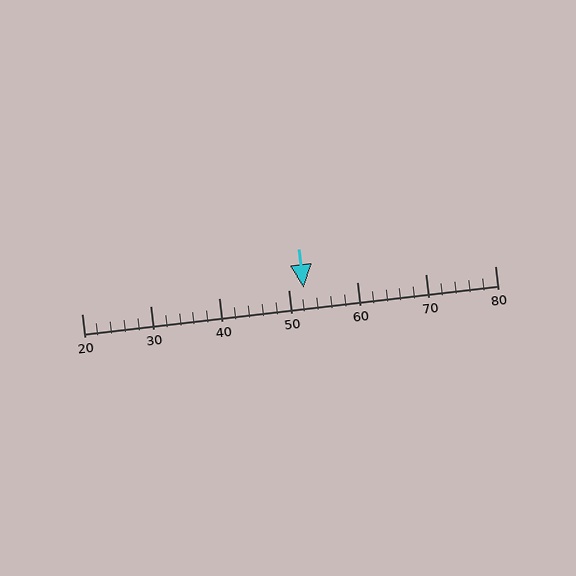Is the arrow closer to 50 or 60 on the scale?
The arrow is closer to 50.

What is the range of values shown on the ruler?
The ruler shows values from 20 to 80.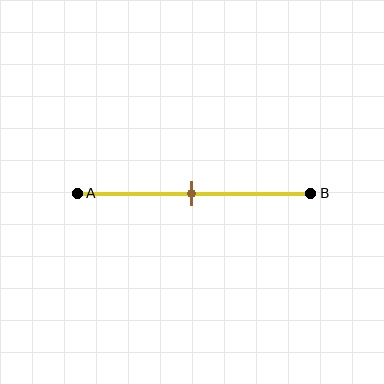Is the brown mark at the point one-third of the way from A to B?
No, the mark is at about 50% from A, not at the 33% one-third point.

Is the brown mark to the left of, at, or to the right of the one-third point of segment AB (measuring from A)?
The brown mark is to the right of the one-third point of segment AB.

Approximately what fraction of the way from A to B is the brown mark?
The brown mark is approximately 50% of the way from A to B.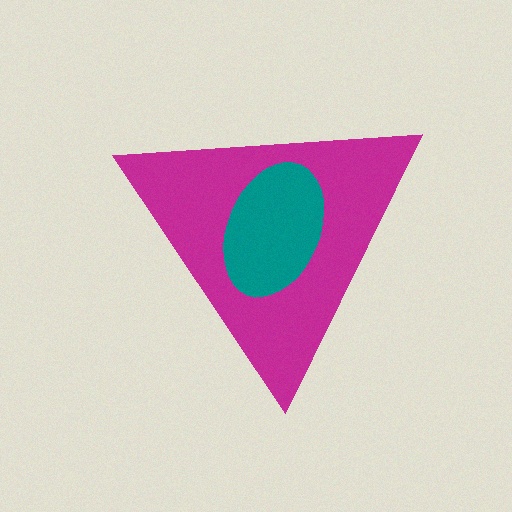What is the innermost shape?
The teal ellipse.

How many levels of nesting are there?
2.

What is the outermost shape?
The magenta triangle.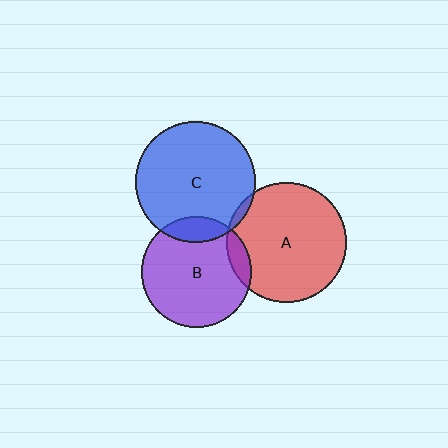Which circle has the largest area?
Circle C (blue).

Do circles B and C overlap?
Yes.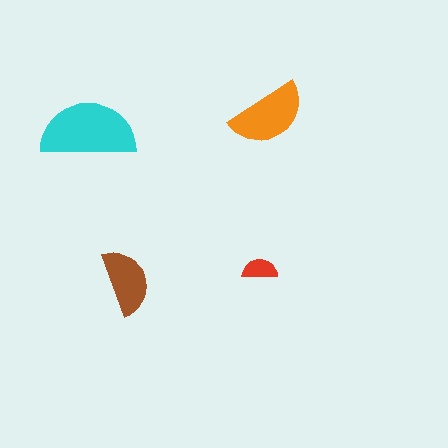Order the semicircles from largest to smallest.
the cyan one, the orange one, the brown one, the red one.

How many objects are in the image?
There are 4 objects in the image.